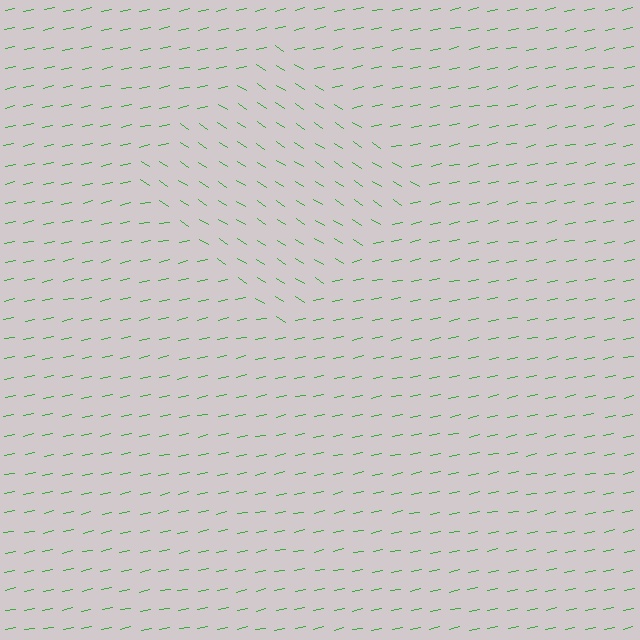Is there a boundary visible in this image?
Yes, there is a texture boundary formed by a change in line orientation.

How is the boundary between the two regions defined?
The boundary is defined purely by a change in line orientation (approximately 45 degrees difference). All lines are the same color and thickness.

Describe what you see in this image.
The image is filled with small green line segments. A diamond region in the image has lines oriented differently from the surrounding lines, creating a visible texture boundary.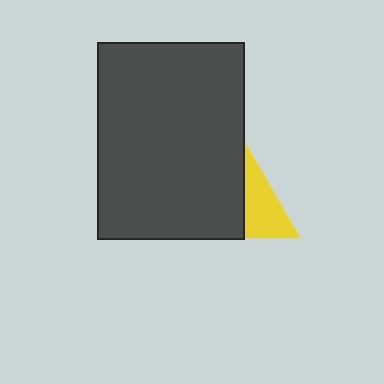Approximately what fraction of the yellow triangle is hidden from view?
Roughly 53% of the yellow triangle is hidden behind the dark gray rectangle.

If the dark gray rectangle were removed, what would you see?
You would see the complete yellow triangle.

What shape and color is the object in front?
The object in front is a dark gray rectangle.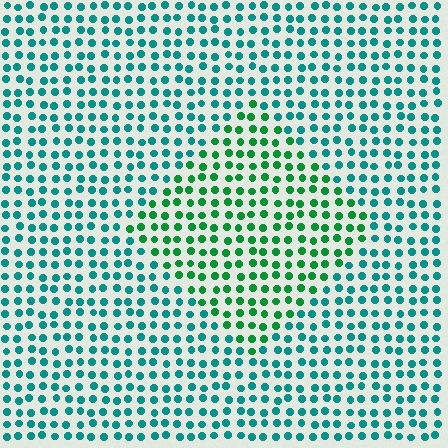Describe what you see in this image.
The image is filled with small teal elements in a uniform arrangement. A diamond-shaped region is visible where the elements are tinted to a slightly different hue, forming a subtle color boundary.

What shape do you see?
I see a diamond.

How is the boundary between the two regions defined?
The boundary is defined purely by a slight shift in hue (about 38 degrees). Spacing, size, and orientation are identical on both sides.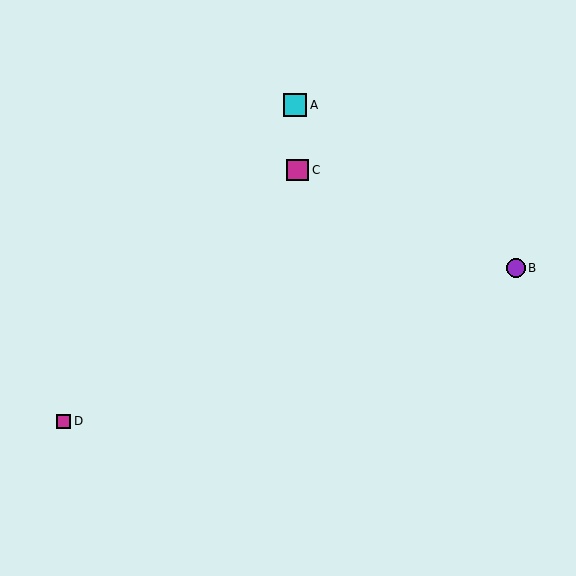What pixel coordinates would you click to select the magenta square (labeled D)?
Click at (64, 422) to select the magenta square D.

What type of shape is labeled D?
Shape D is a magenta square.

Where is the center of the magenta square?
The center of the magenta square is at (64, 422).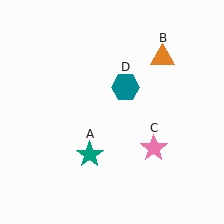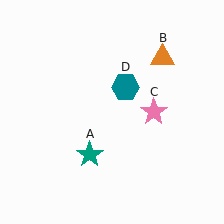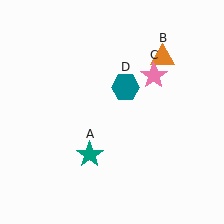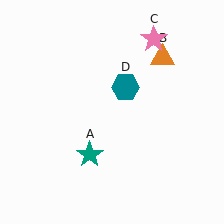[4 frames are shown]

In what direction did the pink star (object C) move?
The pink star (object C) moved up.